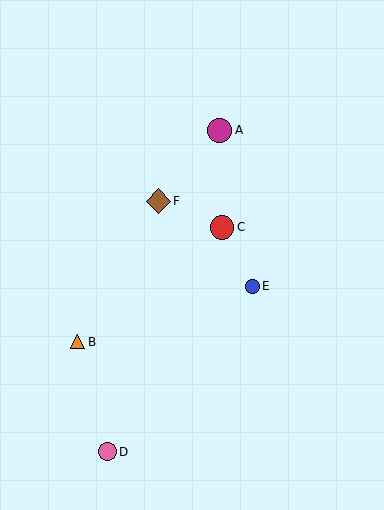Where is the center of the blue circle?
The center of the blue circle is at (252, 286).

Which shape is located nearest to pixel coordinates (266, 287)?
The blue circle (labeled E) at (252, 286) is nearest to that location.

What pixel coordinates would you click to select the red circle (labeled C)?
Click at (222, 227) to select the red circle C.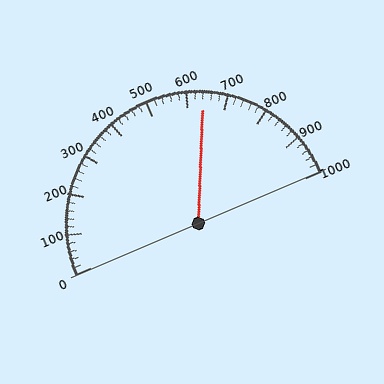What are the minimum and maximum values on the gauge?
The gauge ranges from 0 to 1000.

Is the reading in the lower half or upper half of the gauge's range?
The reading is in the upper half of the range (0 to 1000).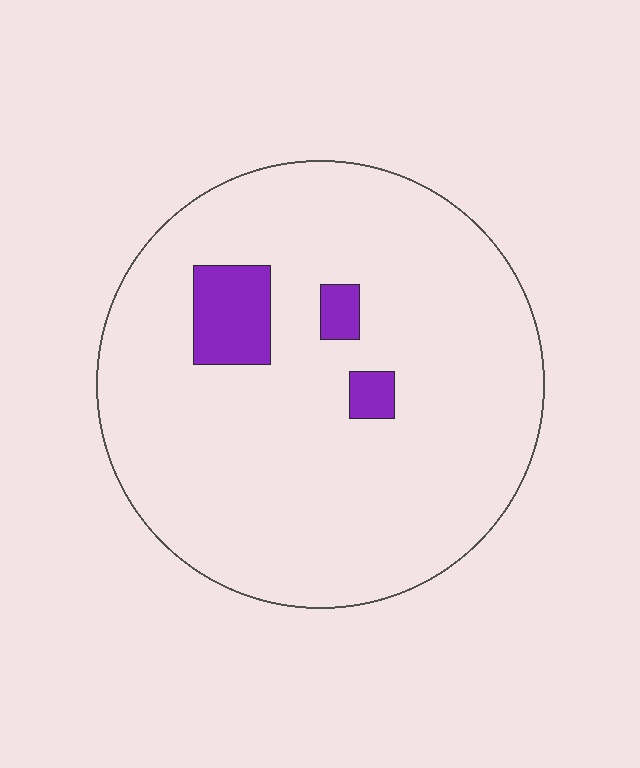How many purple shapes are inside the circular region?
3.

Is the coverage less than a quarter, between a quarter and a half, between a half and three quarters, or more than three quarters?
Less than a quarter.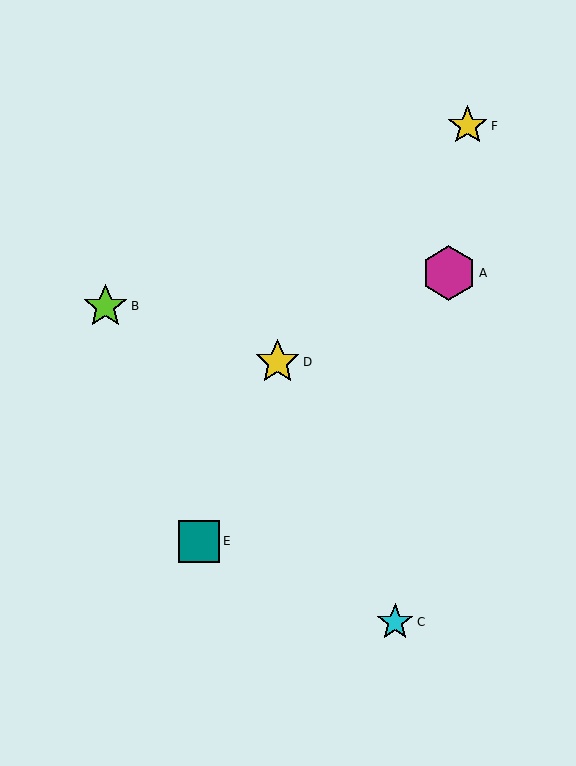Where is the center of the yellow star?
The center of the yellow star is at (277, 362).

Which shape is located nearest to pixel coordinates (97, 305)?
The lime star (labeled B) at (105, 306) is nearest to that location.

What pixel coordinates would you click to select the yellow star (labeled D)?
Click at (277, 362) to select the yellow star D.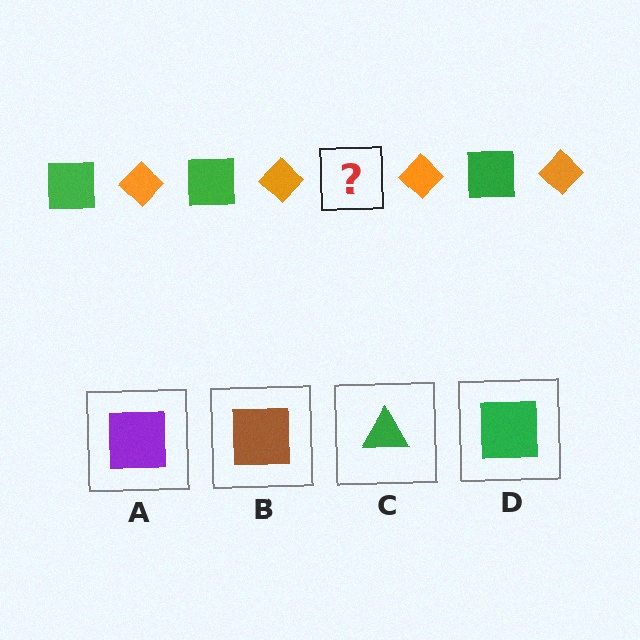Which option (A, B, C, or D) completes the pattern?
D.